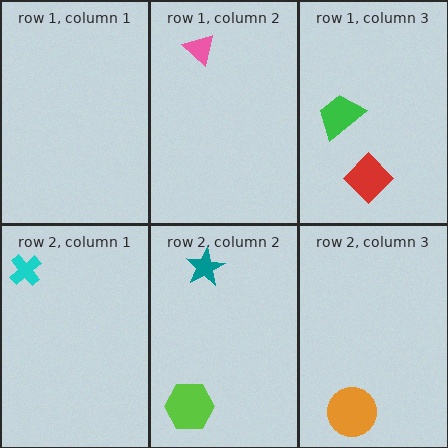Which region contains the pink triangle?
The row 1, column 2 region.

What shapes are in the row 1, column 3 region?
The green trapezoid, the red diamond.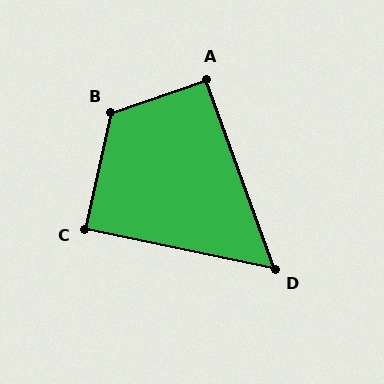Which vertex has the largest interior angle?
B, at approximately 122 degrees.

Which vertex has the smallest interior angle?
D, at approximately 58 degrees.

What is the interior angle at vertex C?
Approximately 89 degrees (approximately right).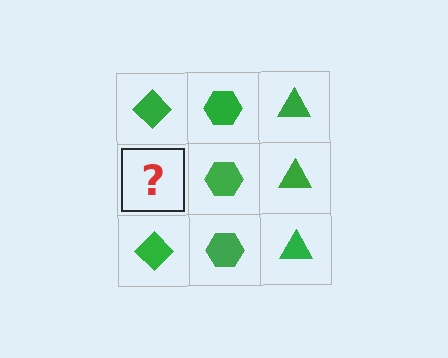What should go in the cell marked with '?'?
The missing cell should contain a green diamond.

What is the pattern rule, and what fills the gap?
The rule is that each column has a consistent shape. The gap should be filled with a green diamond.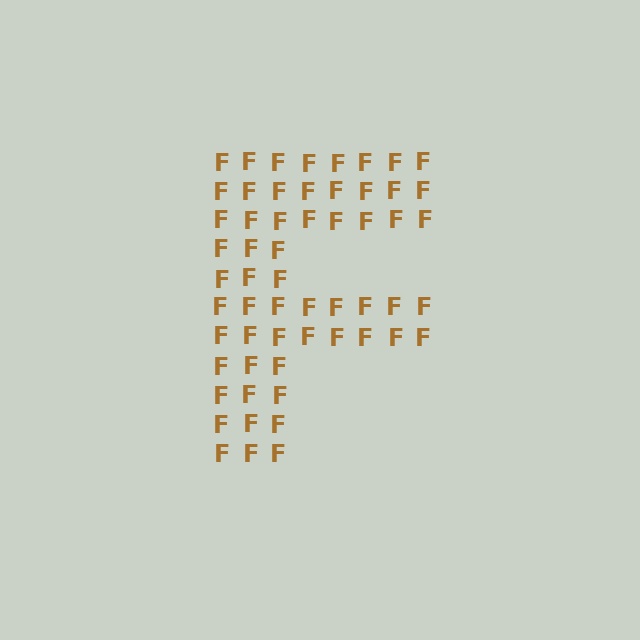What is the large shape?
The large shape is the letter F.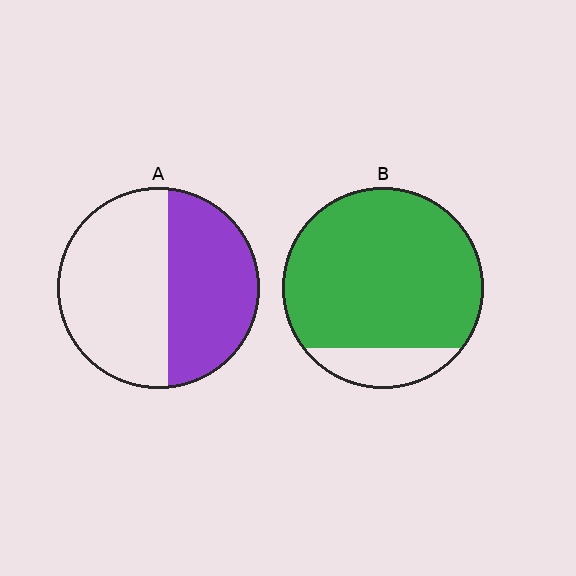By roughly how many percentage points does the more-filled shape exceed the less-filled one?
By roughly 40 percentage points (B over A).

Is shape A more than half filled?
No.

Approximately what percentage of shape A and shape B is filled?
A is approximately 45% and B is approximately 85%.